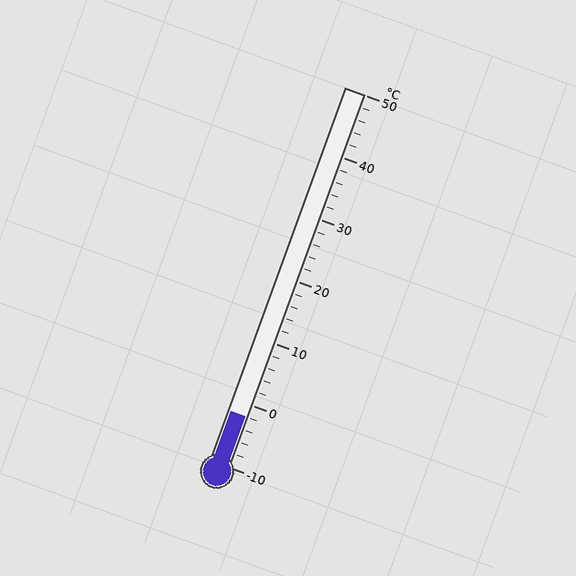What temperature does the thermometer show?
The thermometer shows approximately -2°C.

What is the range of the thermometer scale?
The thermometer scale ranges from -10°C to 50°C.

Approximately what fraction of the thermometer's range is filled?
The thermometer is filled to approximately 15% of its range.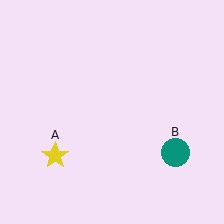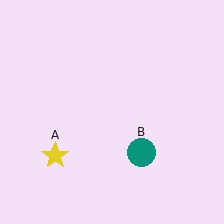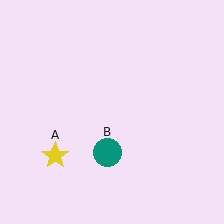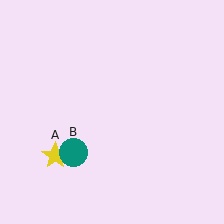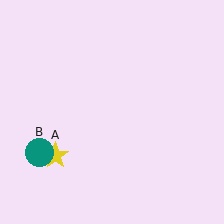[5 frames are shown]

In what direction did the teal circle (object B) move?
The teal circle (object B) moved left.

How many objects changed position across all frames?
1 object changed position: teal circle (object B).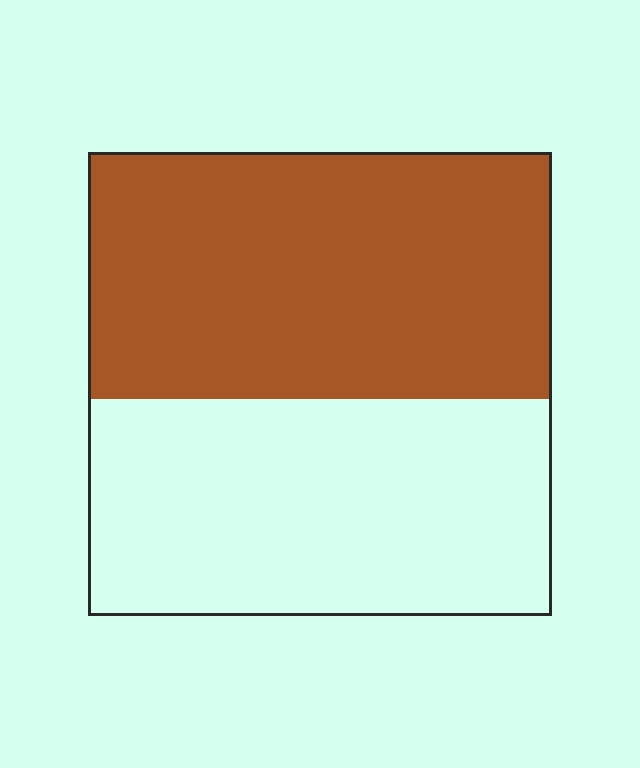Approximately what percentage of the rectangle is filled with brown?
Approximately 55%.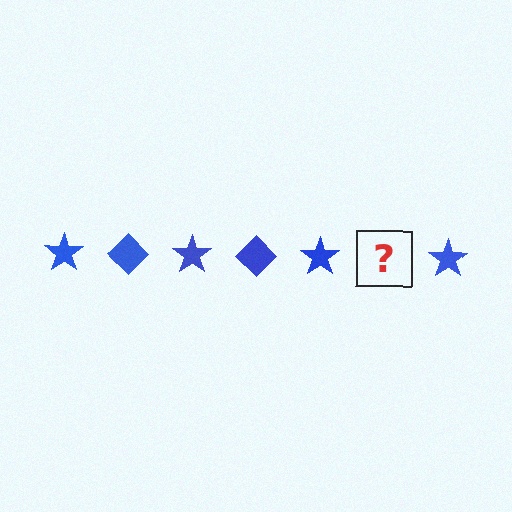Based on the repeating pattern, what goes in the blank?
The blank should be a blue diamond.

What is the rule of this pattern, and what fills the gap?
The rule is that the pattern cycles through star, diamond shapes in blue. The gap should be filled with a blue diamond.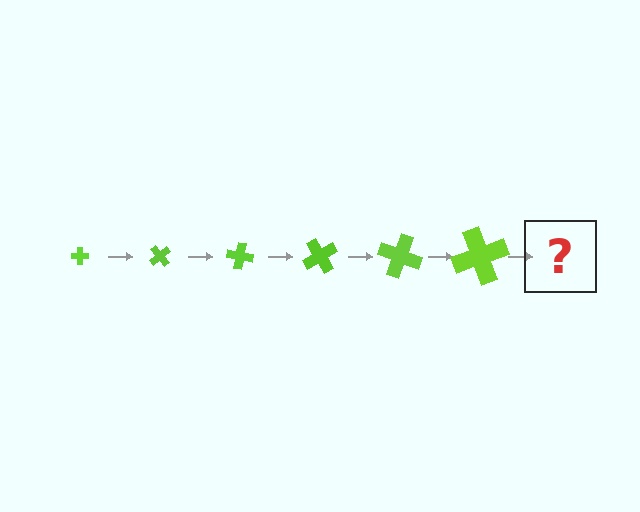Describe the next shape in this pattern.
It should be a cross, larger than the previous one and rotated 300 degrees from the start.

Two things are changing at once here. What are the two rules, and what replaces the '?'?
The two rules are that the cross grows larger each step and it rotates 50 degrees each step. The '?' should be a cross, larger than the previous one and rotated 300 degrees from the start.